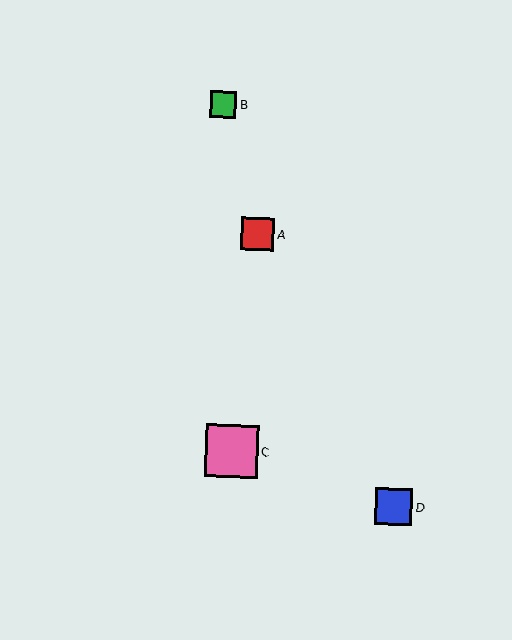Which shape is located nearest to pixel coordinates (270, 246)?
The red square (labeled A) at (258, 234) is nearest to that location.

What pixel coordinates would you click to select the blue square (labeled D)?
Click at (394, 507) to select the blue square D.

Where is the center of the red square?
The center of the red square is at (258, 234).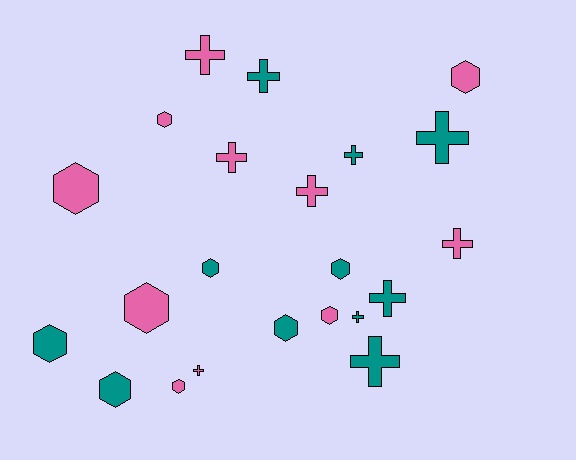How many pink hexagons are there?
There are 6 pink hexagons.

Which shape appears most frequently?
Hexagon, with 11 objects.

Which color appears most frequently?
Teal, with 11 objects.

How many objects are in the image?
There are 22 objects.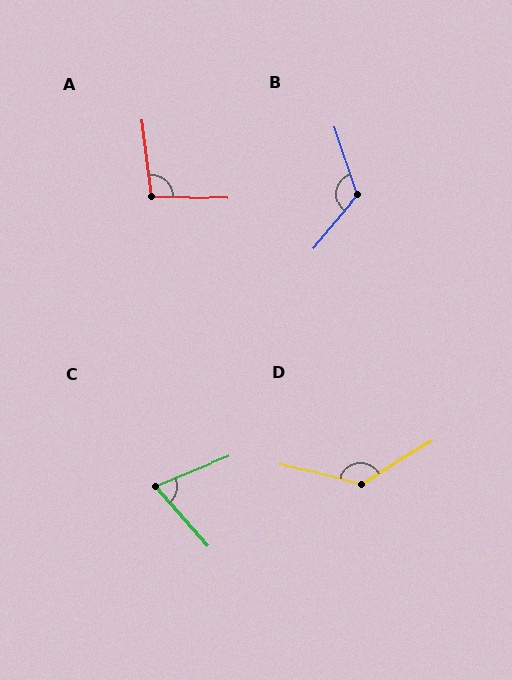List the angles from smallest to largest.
C (70°), A (99°), B (122°), D (135°).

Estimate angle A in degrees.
Approximately 99 degrees.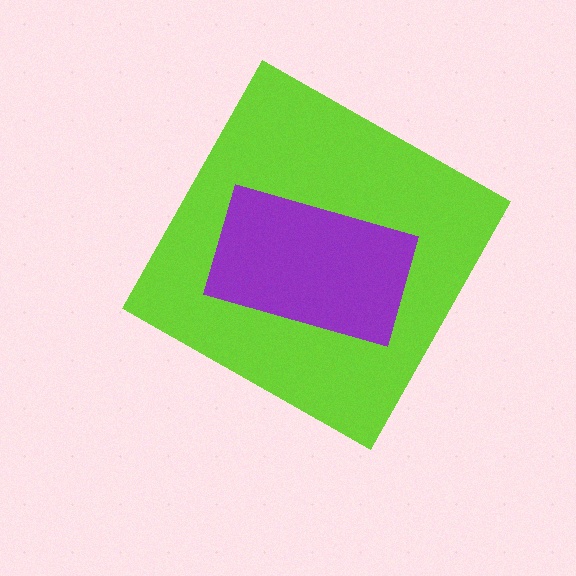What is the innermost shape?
The purple rectangle.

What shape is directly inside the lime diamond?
The purple rectangle.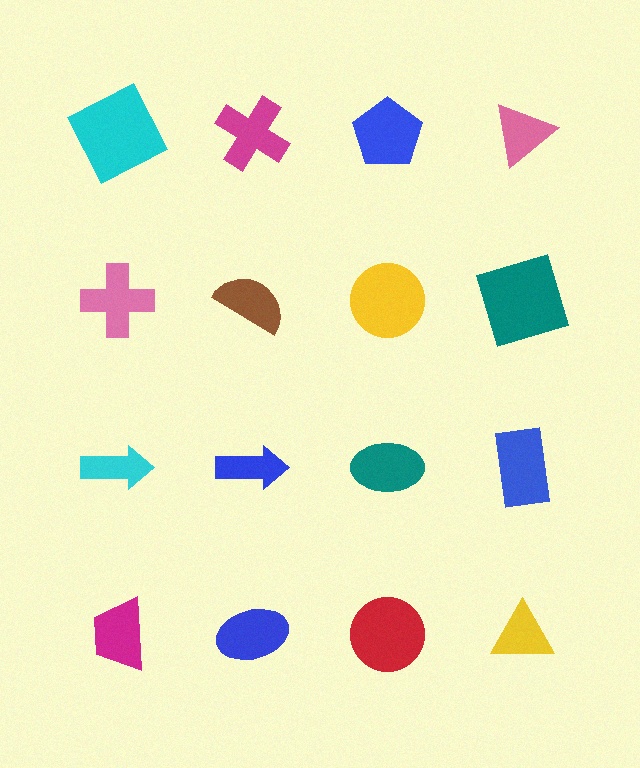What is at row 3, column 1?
A cyan arrow.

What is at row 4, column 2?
A blue ellipse.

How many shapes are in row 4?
4 shapes.